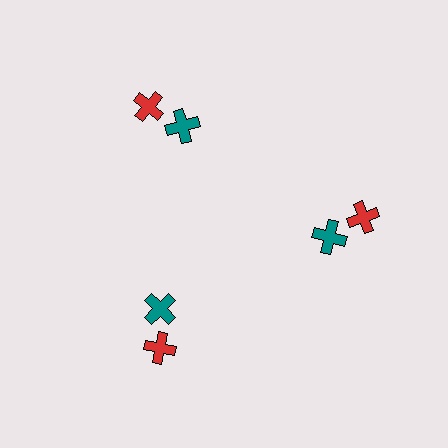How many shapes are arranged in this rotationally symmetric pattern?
There are 6 shapes, arranged in 3 groups of 2.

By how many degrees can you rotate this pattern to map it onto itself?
The pattern maps onto itself every 120 degrees of rotation.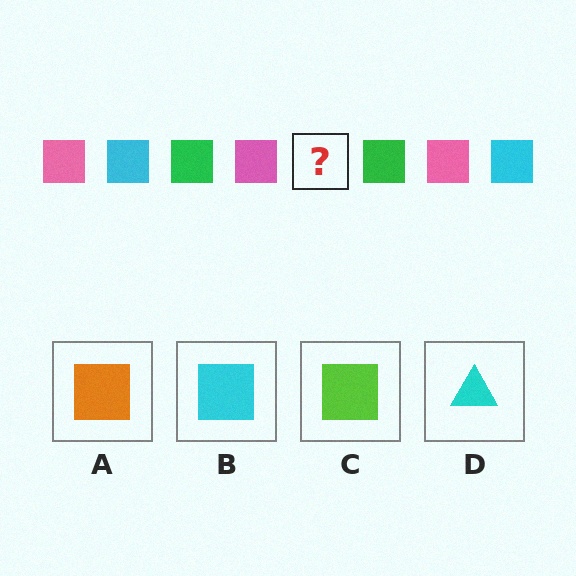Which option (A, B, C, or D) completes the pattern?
B.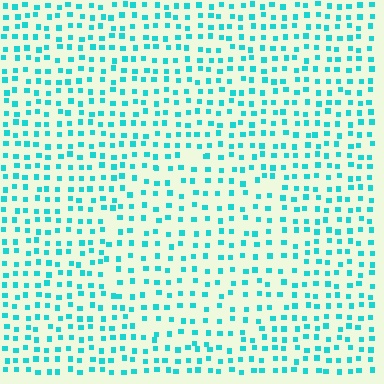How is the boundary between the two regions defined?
The boundary is defined by a change in element density (approximately 1.4x ratio). All elements are the same color, size, and shape.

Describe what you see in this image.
The image contains small cyan elements arranged at two different densities. A circle-shaped region is visible where the elements are less densely packed than the surrounding area.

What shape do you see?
I see a circle.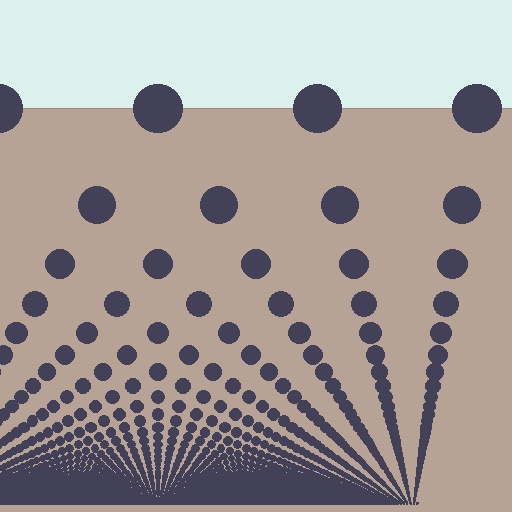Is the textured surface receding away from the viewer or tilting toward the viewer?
The surface appears to tilt toward the viewer. Texture elements get larger and sparser toward the top.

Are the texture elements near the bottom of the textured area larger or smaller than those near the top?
Smaller. The gradient is inverted — elements near the bottom are smaller and denser.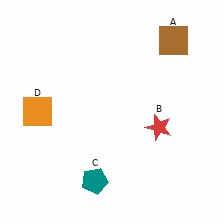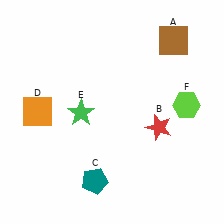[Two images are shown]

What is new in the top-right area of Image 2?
A lime hexagon (F) was added in the top-right area of Image 2.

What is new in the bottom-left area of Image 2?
A green star (E) was added in the bottom-left area of Image 2.